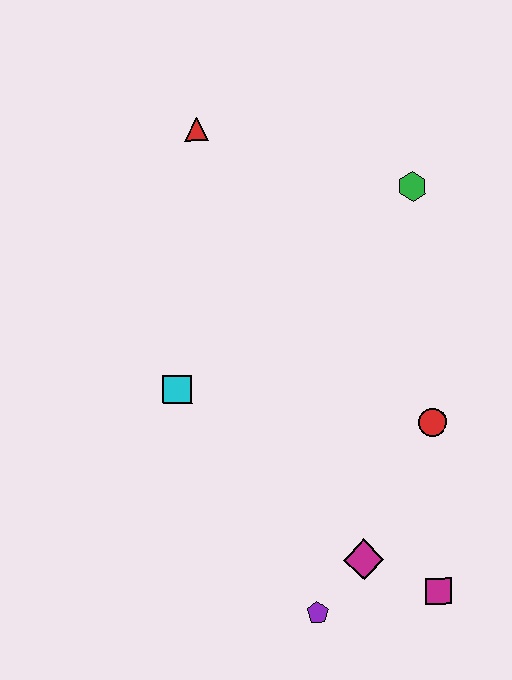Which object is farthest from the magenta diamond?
The red triangle is farthest from the magenta diamond.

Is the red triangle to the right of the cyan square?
Yes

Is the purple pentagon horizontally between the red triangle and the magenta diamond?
Yes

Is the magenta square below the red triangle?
Yes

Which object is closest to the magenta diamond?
The purple pentagon is closest to the magenta diamond.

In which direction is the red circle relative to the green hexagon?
The red circle is below the green hexagon.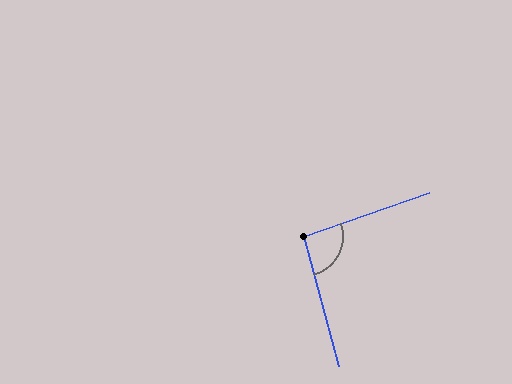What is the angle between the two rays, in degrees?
Approximately 94 degrees.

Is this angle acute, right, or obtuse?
It is approximately a right angle.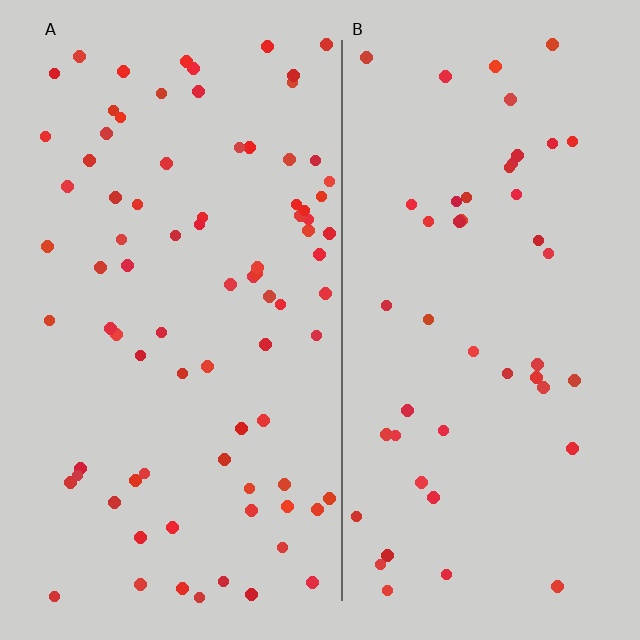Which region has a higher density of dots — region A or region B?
A (the left).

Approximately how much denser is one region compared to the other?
Approximately 1.7× — region A over region B.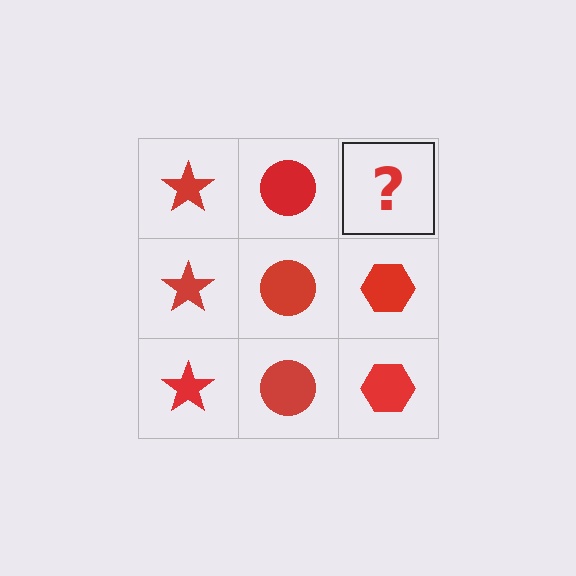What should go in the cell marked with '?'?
The missing cell should contain a red hexagon.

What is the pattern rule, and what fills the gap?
The rule is that each column has a consistent shape. The gap should be filled with a red hexagon.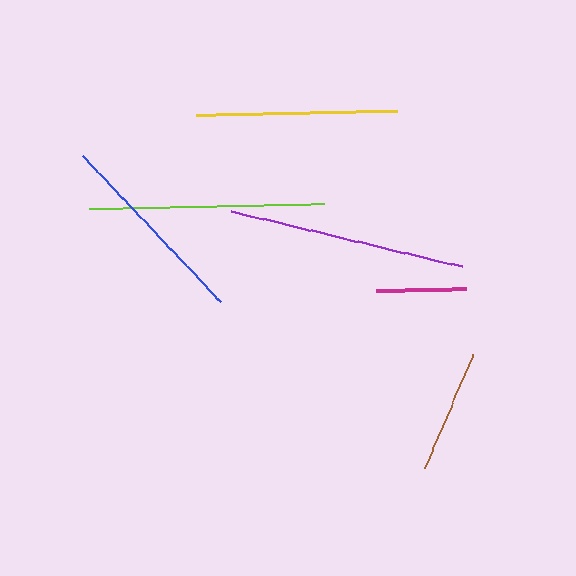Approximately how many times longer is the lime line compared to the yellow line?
The lime line is approximately 1.2 times the length of the yellow line.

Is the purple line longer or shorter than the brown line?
The purple line is longer than the brown line.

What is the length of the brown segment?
The brown segment is approximately 123 pixels long.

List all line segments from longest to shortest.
From longest to shortest: purple, lime, yellow, blue, brown, magenta.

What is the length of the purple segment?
The purple segment is approximately 236 pixels long.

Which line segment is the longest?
The purple line is the longest at approximately 236 pixels.